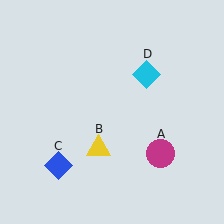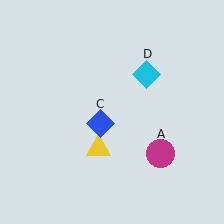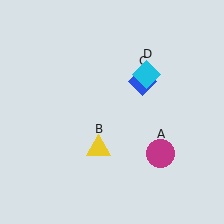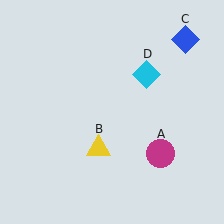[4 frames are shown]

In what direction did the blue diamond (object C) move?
The blue diamond (object C) moved up and to the right.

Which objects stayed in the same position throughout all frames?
Magenta circle (object A) and yellow triangle (object B) and cyan diamond (object D) remained stationary.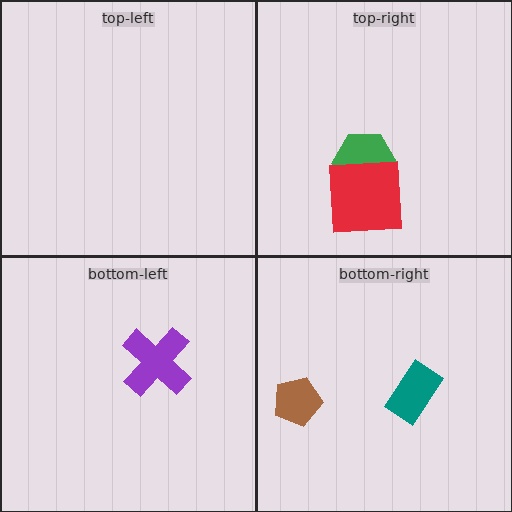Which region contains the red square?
The top-right region.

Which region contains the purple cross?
The bottom-left region.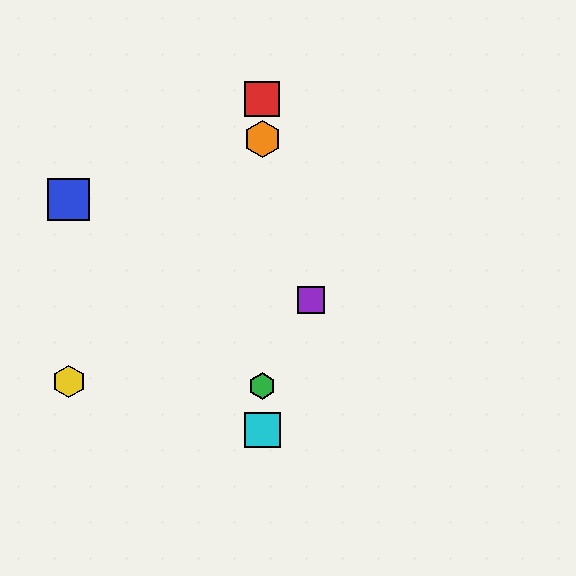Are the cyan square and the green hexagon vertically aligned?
Yes, both are at x≈262.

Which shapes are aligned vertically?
The red square, the green hexagon, the orange hexagon, the cyan square are aligned vertically.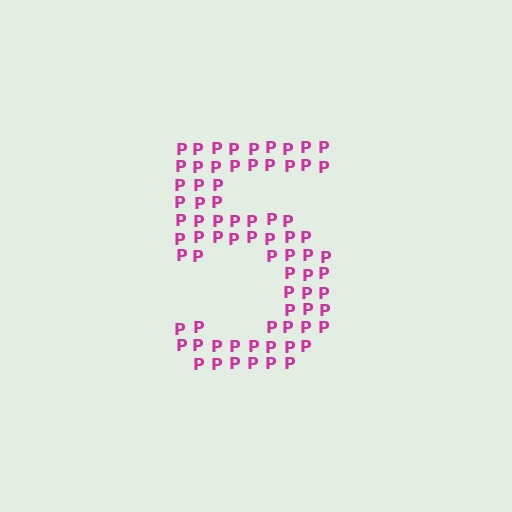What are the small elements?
The small elements are letter P's.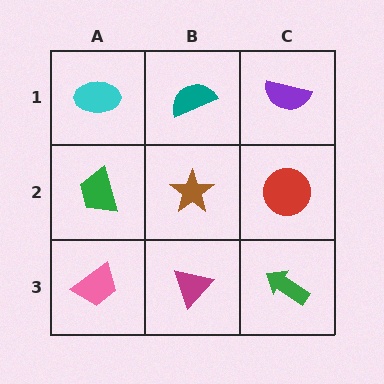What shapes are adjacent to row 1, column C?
A red circle (row 2, column C), a teal semicircle (row 1, column B).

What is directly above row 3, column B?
A brown star.